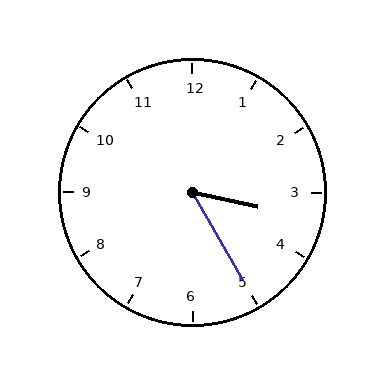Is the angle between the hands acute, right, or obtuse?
It is acute.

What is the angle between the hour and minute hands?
Approximately 48 degrees.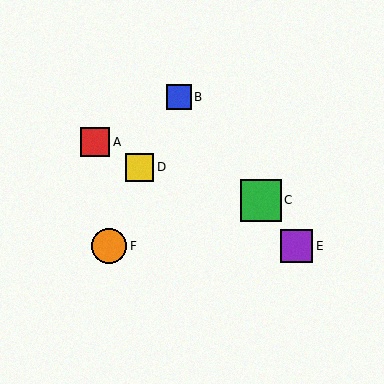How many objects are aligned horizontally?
2 objects (E, F) are aligned horizontally.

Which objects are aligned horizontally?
Objects E, F are aligned horizontally.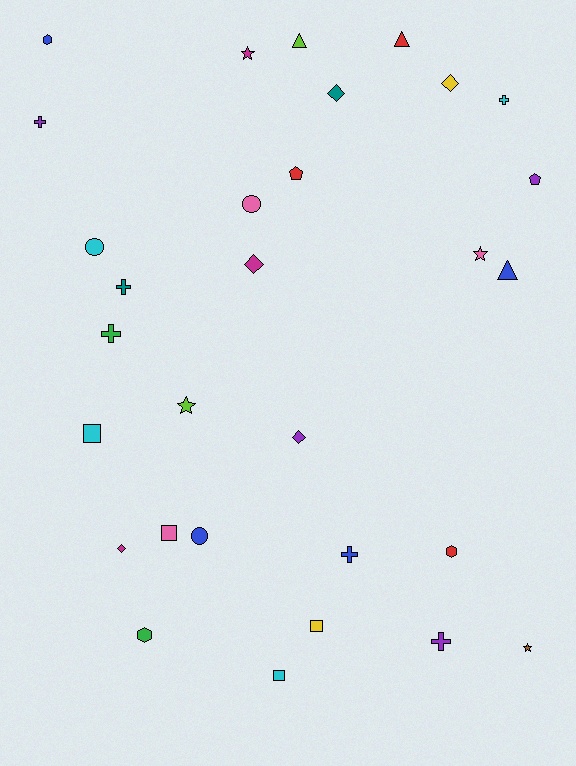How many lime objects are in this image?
There are 2 lime objects.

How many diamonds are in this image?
There are 5 diamonds.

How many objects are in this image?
There are 30 objects.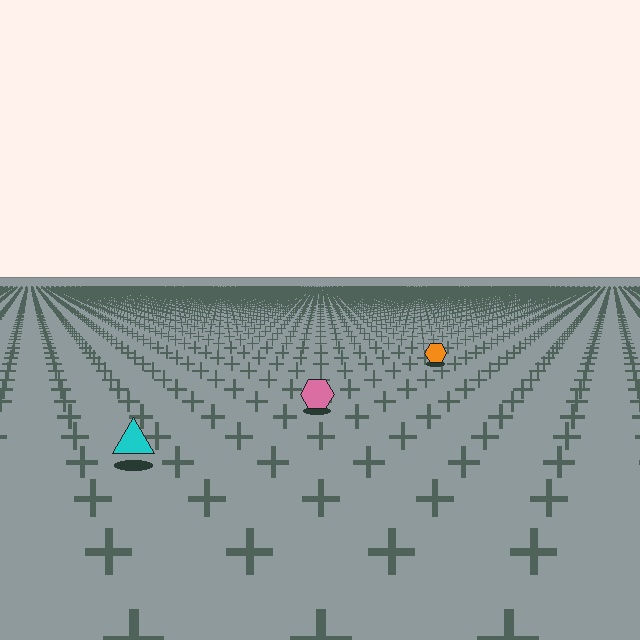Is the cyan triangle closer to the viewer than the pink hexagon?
Yes. The cyan triangle is closer — you can tell from the texture gradient: the ground texture is coarser near it.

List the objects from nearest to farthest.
From nearest to farthest: the cyan triangle, the pink hexagon, the orange hexagon.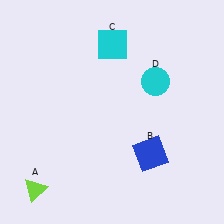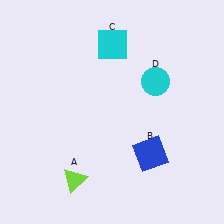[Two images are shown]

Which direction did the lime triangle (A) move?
The lime triangle (A) moved right.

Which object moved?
The lime triangle (A) moved right.